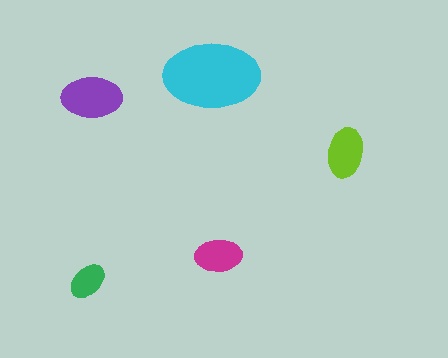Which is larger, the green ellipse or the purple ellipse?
The purple one.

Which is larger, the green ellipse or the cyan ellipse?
The cyan one.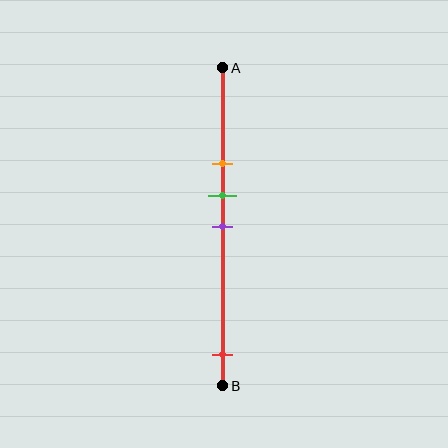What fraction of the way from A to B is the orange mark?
The orange mark is approximately 30% (0.3) of the way from A to B.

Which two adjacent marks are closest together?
The green and purple marks are the closest adjacent pair.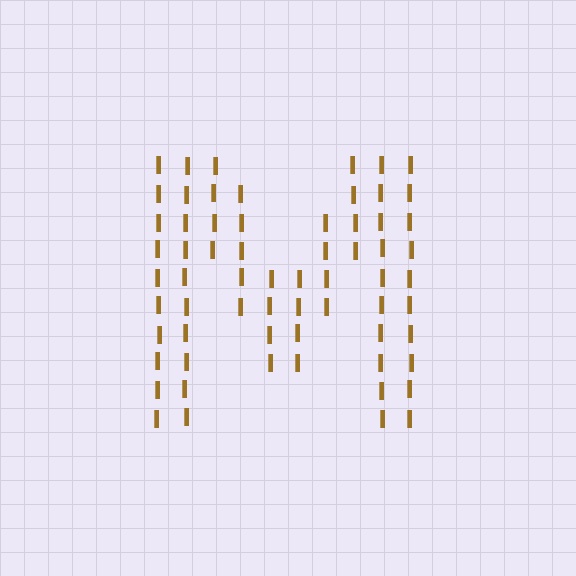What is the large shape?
The large shape is the letter M.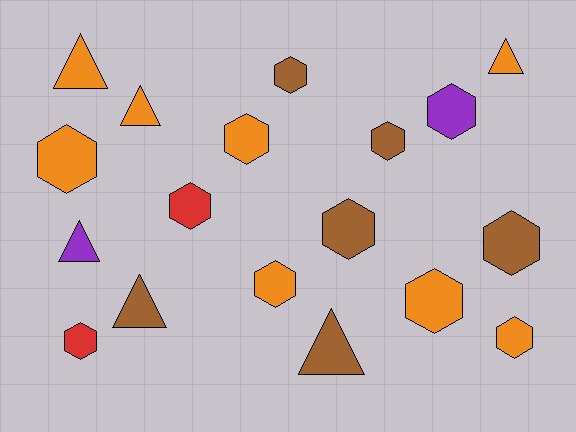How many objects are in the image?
There are 18 objects.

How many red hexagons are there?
There are 2 red hexagons.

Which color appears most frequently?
Orange, with 8 objects.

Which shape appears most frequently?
Hexagon, with 12 objects.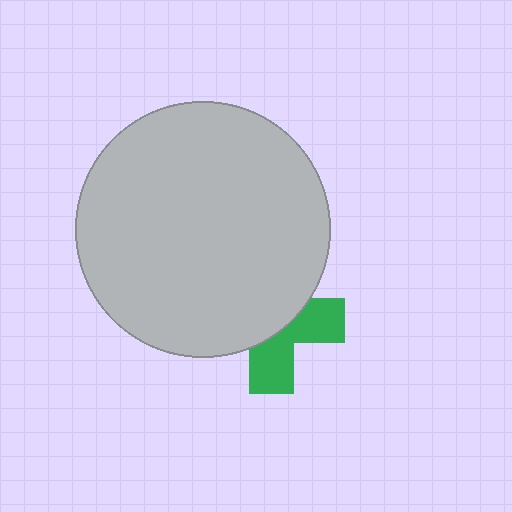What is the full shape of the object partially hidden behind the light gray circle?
The partially hidden object is a green cross.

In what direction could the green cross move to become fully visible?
The green cross could move down. That would shift it out from behind the light gray circle entirely.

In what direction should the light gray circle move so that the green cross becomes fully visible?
The light gray circle should move up. That is the shortest direction to clear the overlap and leave the green cross fully visible.